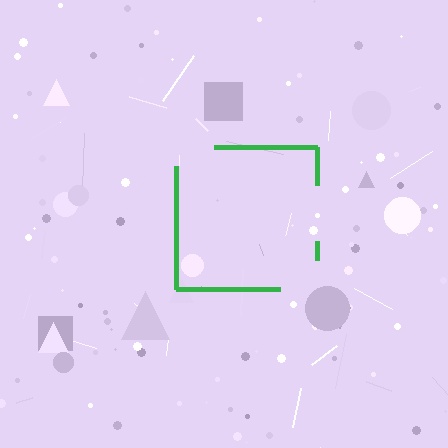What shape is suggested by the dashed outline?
The dashed outline suggests a square.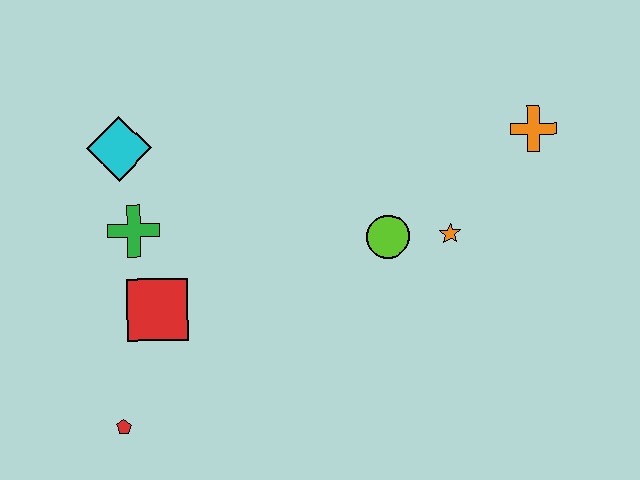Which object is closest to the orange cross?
The orange star is closest to the orange cross.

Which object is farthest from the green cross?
The orange cross is farthest from the green cross.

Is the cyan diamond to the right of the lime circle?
No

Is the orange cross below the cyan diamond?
No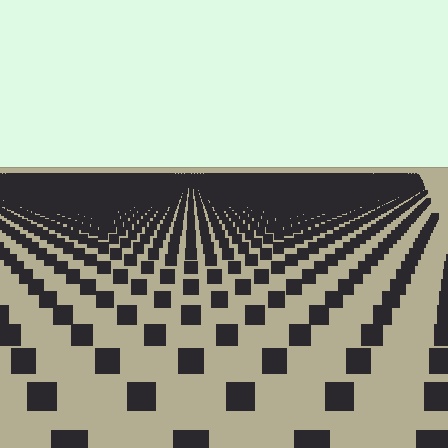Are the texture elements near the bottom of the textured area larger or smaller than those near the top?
Larger. Near the bottom, elements are closer to the viewer and appear at a bigger on-screen size.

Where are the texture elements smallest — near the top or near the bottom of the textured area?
Near the top.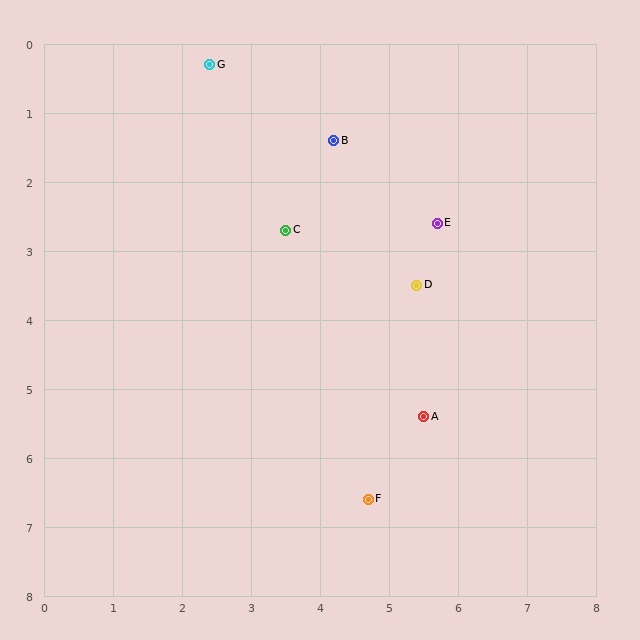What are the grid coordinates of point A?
Point A is at approximately (5.5, 5.4).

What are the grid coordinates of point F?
Point F is at approximately (4.7, 6.6).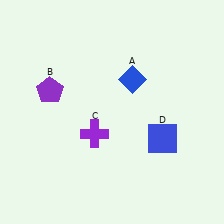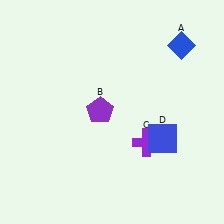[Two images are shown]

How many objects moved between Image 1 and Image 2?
3 objects moved between the two images.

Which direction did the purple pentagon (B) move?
The purple pentagon (B) moved right.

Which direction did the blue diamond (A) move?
The blue diamond (A) moved right.